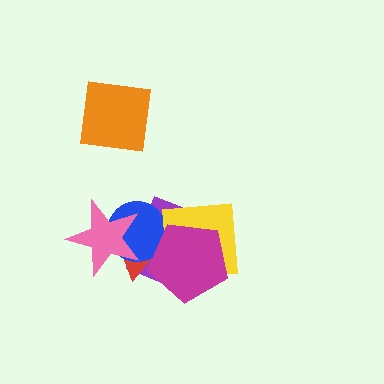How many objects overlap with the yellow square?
3 objects overlap with the yellow square.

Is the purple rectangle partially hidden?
Yes, it is partially covered by another shape.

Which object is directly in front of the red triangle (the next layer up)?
The blue circle is directly in front of the red triangle.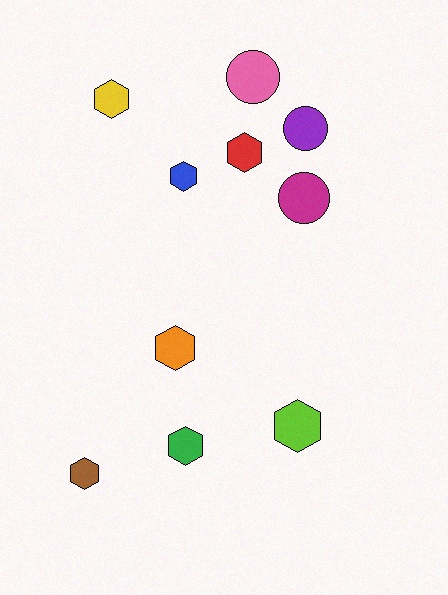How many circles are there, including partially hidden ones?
There are 3 circles.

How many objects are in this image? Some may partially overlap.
There are 10 objects.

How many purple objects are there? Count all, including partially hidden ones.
There is 1 purple object.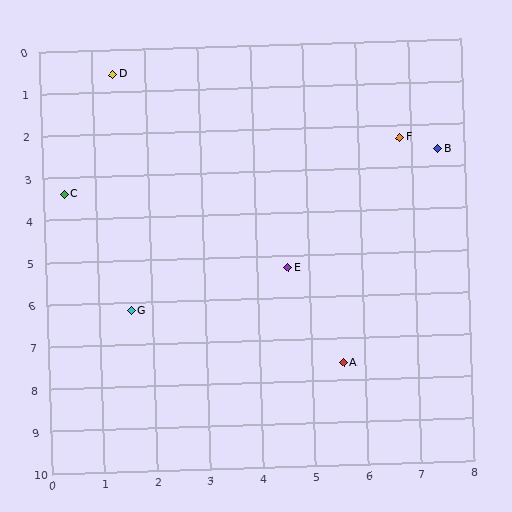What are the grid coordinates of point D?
Point D is at approximately (1.4, 0.6).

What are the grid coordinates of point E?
Point E is at approximately (4.6, 5.3).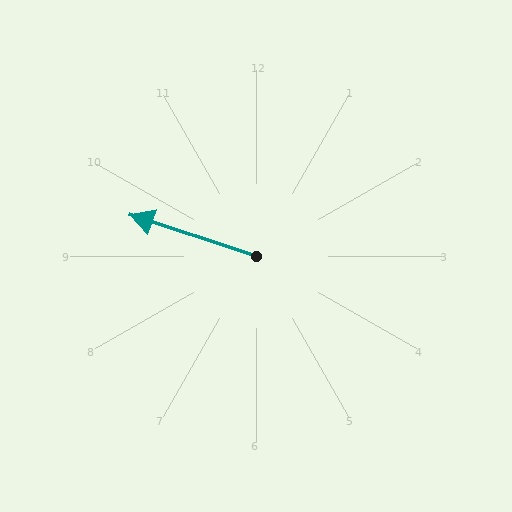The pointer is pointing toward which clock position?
Roughly 10 o'clock.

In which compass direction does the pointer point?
West.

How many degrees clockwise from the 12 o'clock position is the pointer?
Approximately 288 degrees.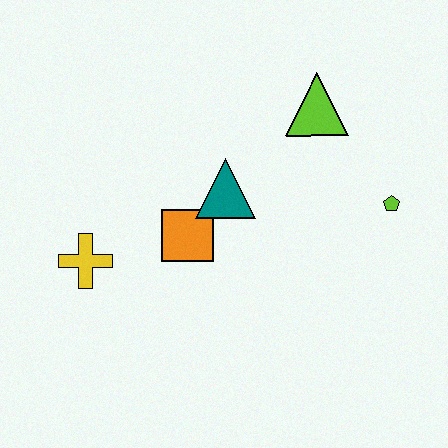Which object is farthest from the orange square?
The lime pentagon is farthest from the orange square.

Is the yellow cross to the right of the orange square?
No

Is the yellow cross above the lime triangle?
No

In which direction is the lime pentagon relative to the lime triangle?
The lime pentagon is below the lime triangle.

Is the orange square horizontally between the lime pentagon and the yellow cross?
Yes